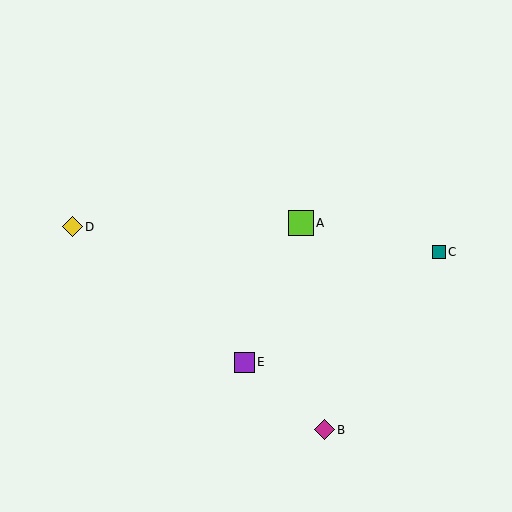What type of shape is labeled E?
Shape E is a purple square.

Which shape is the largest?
The lime square (labeled A) is the largest.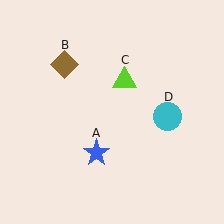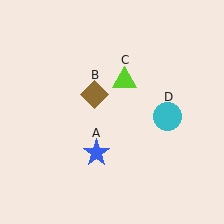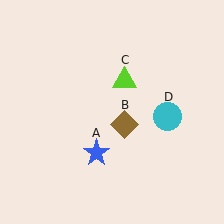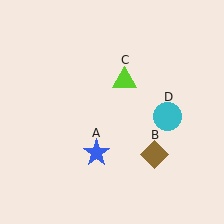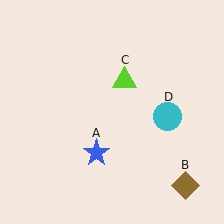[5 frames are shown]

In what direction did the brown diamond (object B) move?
The brown diamond (object B) moved down and to the right.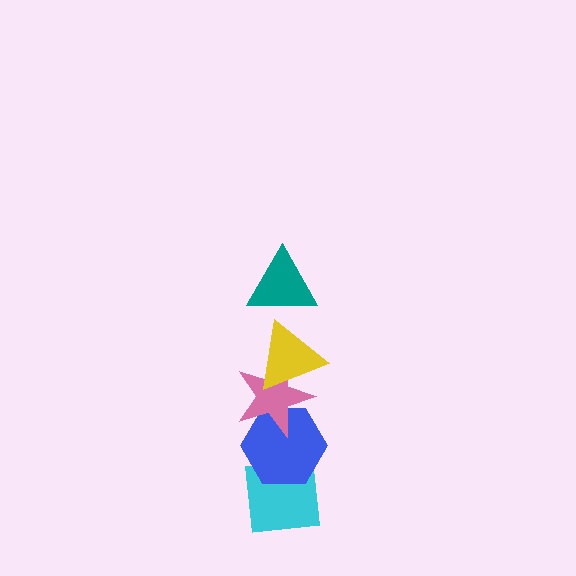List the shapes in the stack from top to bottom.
From top to bottom: the teal triangle, the yellow triangle, the pink star, the blue hexagon, the cyan square.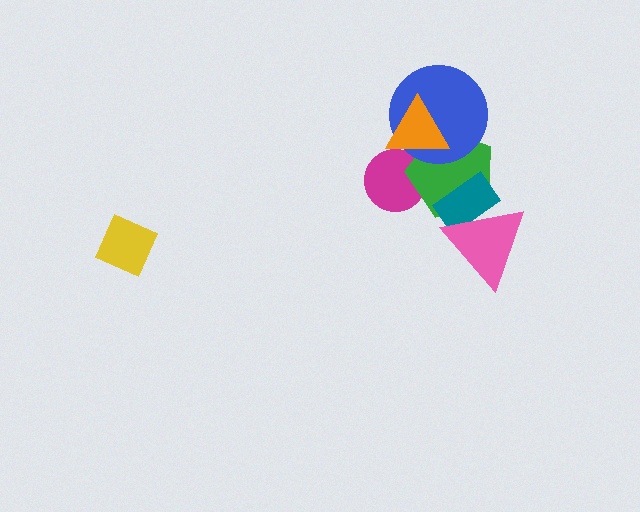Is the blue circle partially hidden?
Yes, it is partially covered by another shape.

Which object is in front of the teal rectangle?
The pink triangle is in front of the teal rectangle.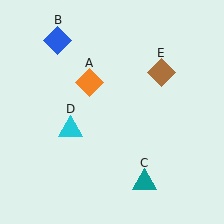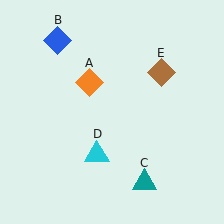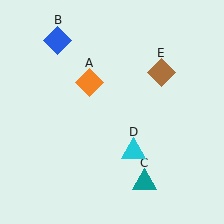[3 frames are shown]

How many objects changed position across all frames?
1 object changed position: cyan triangle (object D).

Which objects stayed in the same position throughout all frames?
Orange diamond (object A) and blue diamond (object B) and teal triangle (object C) and brown diamond (object E) remained stationary.